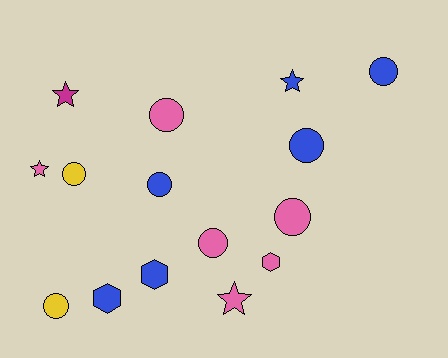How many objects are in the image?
There are 15 objects.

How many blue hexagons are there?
There are 2 blue hexagons.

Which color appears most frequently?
Blue, with 6 objects.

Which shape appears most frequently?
Circle, with 8 objects.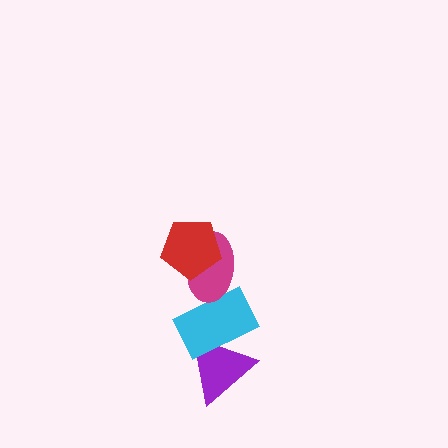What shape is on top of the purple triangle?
The cyan rectangle is on top of the purple triangle.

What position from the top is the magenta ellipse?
The magenta ellipse is 2nd from the top.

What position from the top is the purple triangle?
The purple triangle is 4th from the top.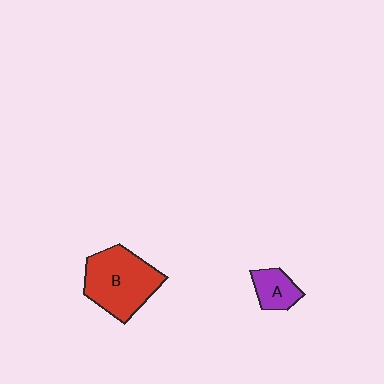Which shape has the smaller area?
Shape A (purple).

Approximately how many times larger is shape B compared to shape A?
Approximately 2.5 times.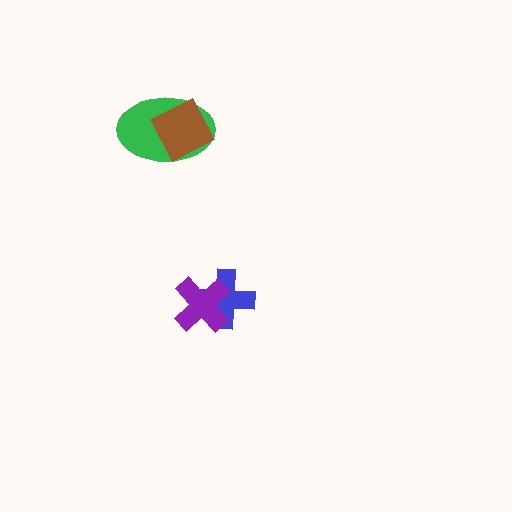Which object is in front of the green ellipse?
The brown diamond is in front of the green ellipse.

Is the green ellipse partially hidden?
Yes, it is partially covered by another shape.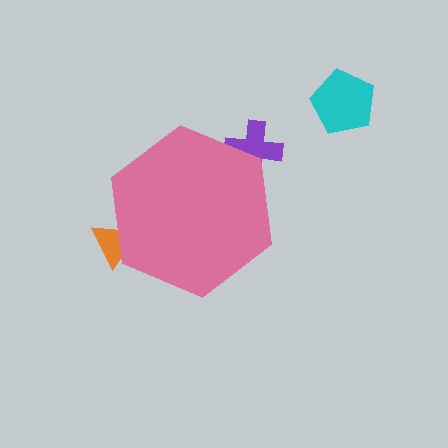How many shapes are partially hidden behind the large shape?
2 shapes are partially hidden.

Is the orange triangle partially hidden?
Yes, the orange triangle is partially hidden behind the pink hexagon.